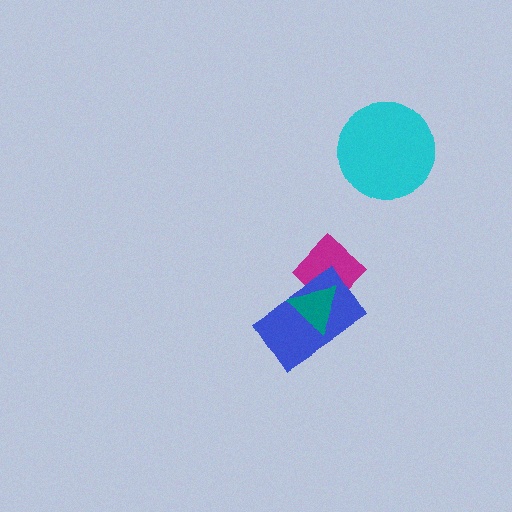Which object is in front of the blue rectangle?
The teal triangle is in front of the blue rectangle.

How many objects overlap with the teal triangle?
2 objects overlap with the teal triangle.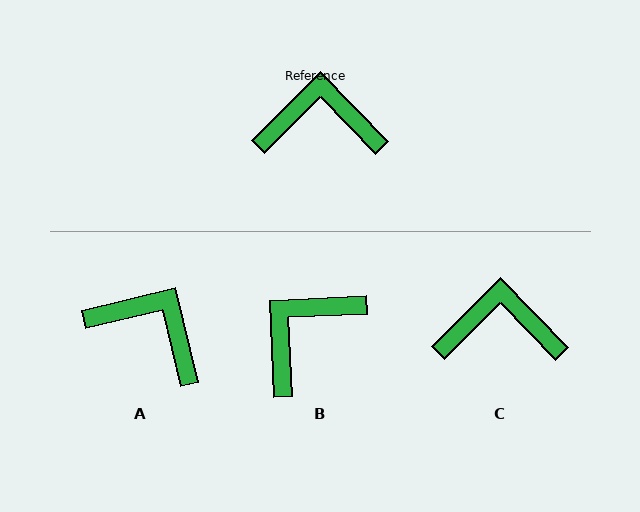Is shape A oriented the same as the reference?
No, it is off by about 31 degrees.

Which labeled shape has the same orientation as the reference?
C.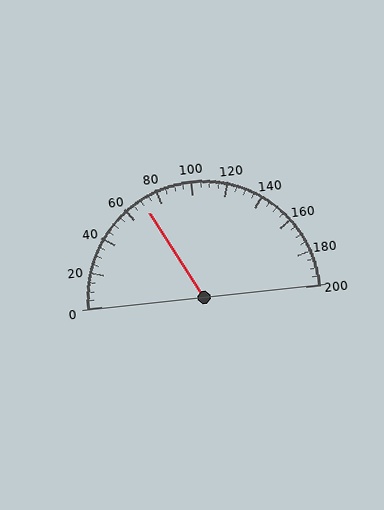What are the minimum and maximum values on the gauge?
The gauge ranges from 0 to 200.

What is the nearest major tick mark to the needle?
The nearest major tick mark is 80.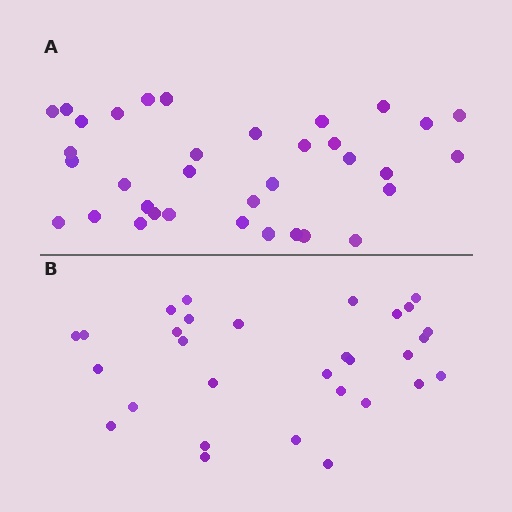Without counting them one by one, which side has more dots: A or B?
Region A (the top region) has more dots.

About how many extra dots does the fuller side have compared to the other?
Region A has about 5 more dots than region B.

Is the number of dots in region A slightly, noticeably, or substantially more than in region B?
Region A has only slightly more — the two regions are fairly close. The ratio is roughly 1.2 to 1.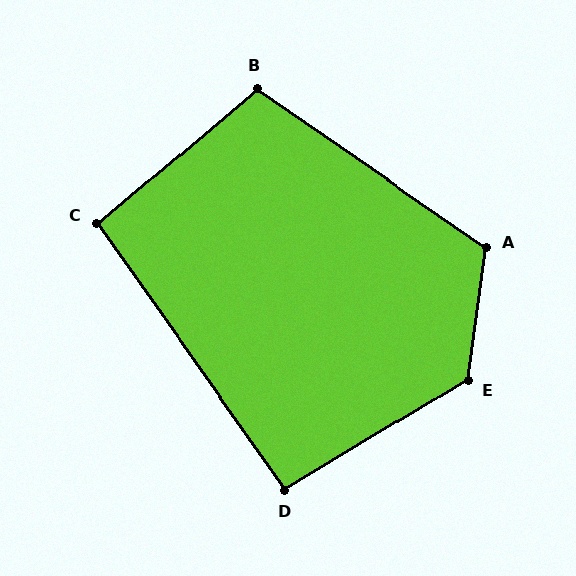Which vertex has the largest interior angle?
E, at approximately 129 degrees.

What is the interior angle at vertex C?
Approximately 95 degrees (approximately right).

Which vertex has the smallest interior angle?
D, at approximately 94 degrees.